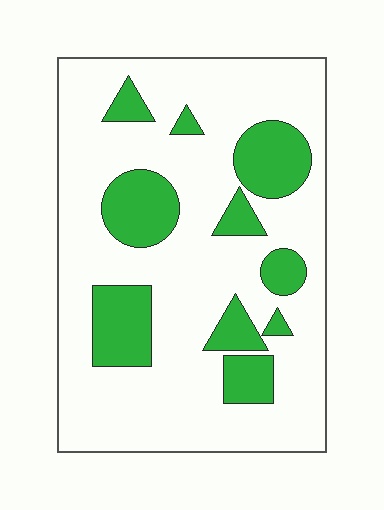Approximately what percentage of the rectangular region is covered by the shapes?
Approximately 25%.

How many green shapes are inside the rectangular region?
10.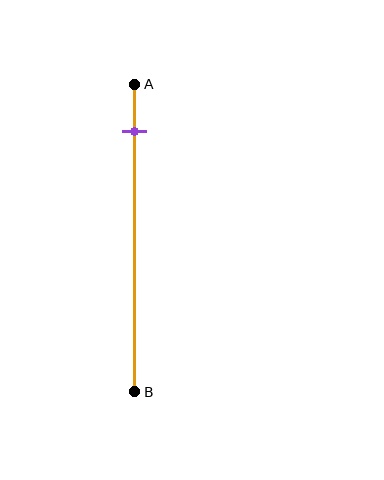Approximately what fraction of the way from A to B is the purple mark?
The purple mark is approximately 15% of the way from A to B.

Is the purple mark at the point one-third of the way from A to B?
No, the mark is at about 15% from A, not at the 33% one-third point.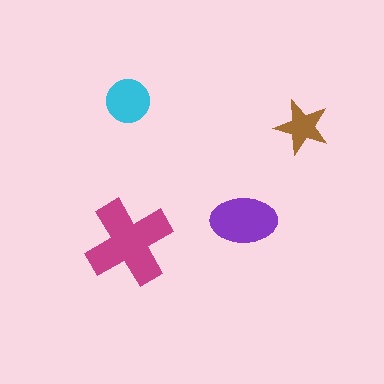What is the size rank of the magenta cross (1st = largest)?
1st.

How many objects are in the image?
There are 4 objects in the image.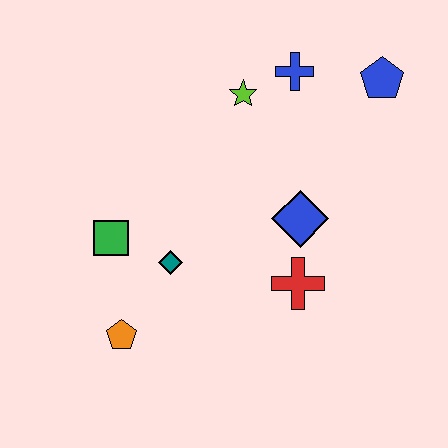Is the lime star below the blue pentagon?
Yes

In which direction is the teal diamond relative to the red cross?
The teal diamond is to the left of the red cross.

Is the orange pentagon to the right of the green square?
Yes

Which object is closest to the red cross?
The blue diamond is closest to the red cross.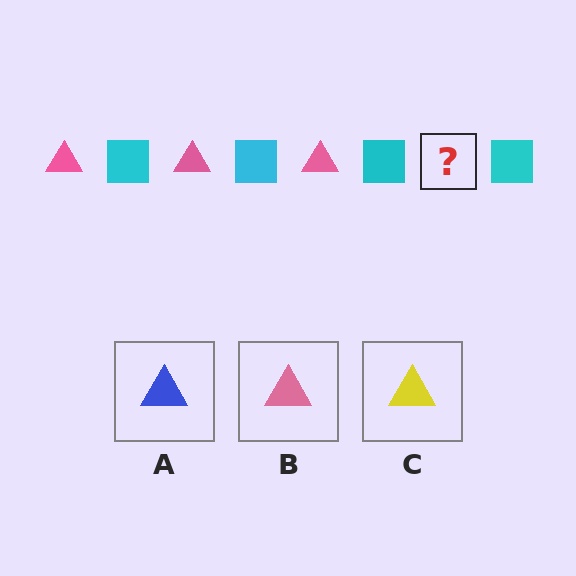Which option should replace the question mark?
Option B.